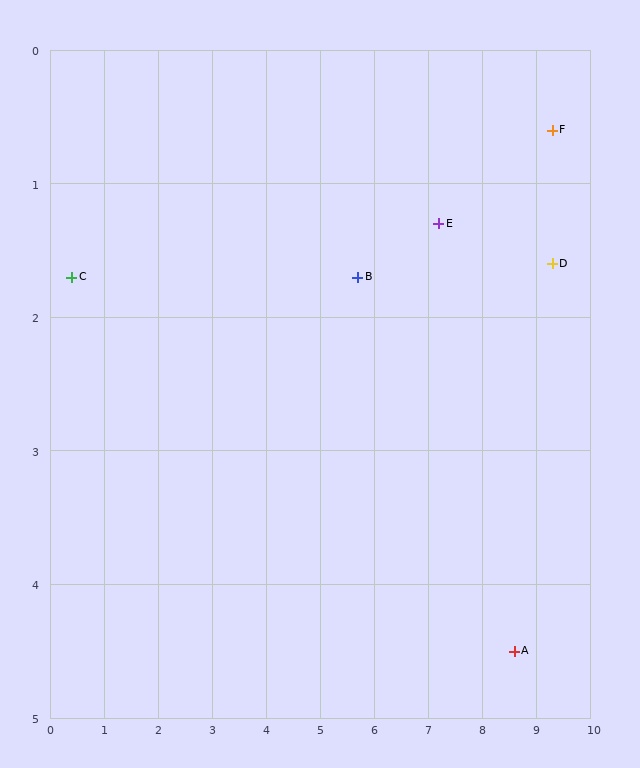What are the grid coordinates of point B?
Point B is at approximately (5.7, 1.7).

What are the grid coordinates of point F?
Point F is at approximately (9.3, 0.6).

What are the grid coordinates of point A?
Point A is at approximately (8.6, 4.5).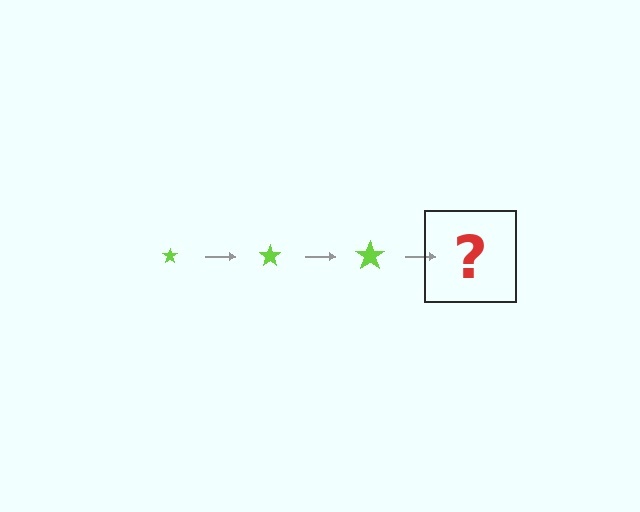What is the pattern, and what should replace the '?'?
The pattern is that the star gets progressively larger each step. The '?' should be a lime star, larger than the previous one.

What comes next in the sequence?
The next element should be a lime star, larger than the previous one.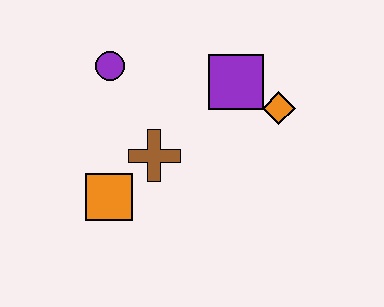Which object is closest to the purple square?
The orange diamond is closest to the purple square.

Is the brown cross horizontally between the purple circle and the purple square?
Yes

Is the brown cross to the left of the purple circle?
No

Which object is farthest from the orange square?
The orange diamond is farthest from the orange square.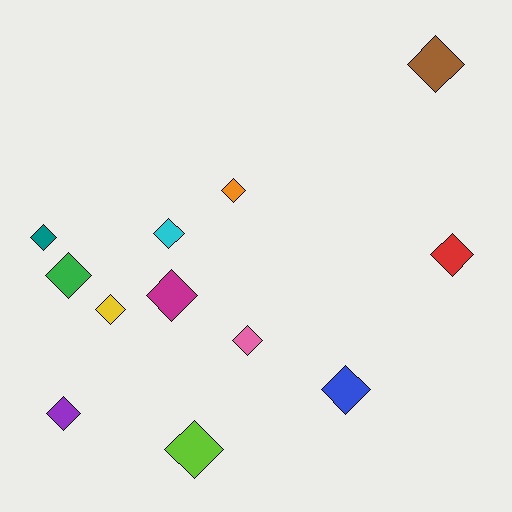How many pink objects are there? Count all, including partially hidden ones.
There is 1 pink object.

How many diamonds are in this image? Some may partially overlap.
There are 12 diamonds.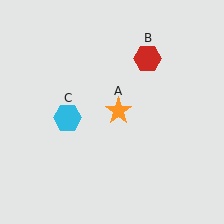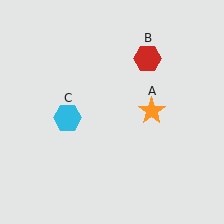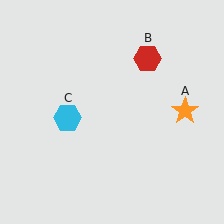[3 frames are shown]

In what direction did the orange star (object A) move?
The orange star (object A) moved right.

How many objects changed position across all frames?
1 object changed position: orange star (object A).